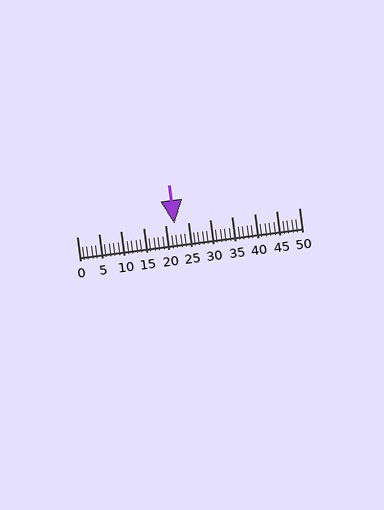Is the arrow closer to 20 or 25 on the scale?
The arrow is closer to 20.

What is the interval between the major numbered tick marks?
The major tick marks are spaced 5 units apart.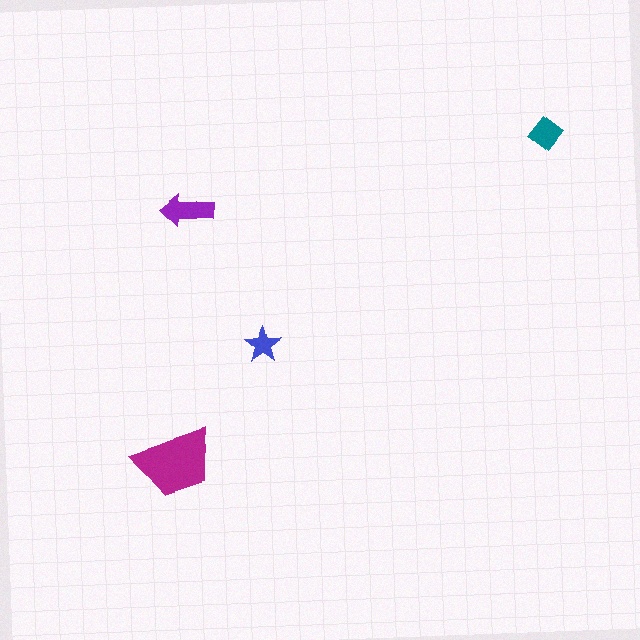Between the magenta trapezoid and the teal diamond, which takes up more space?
The magenta trapezoid.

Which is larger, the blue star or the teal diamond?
The teal diamond.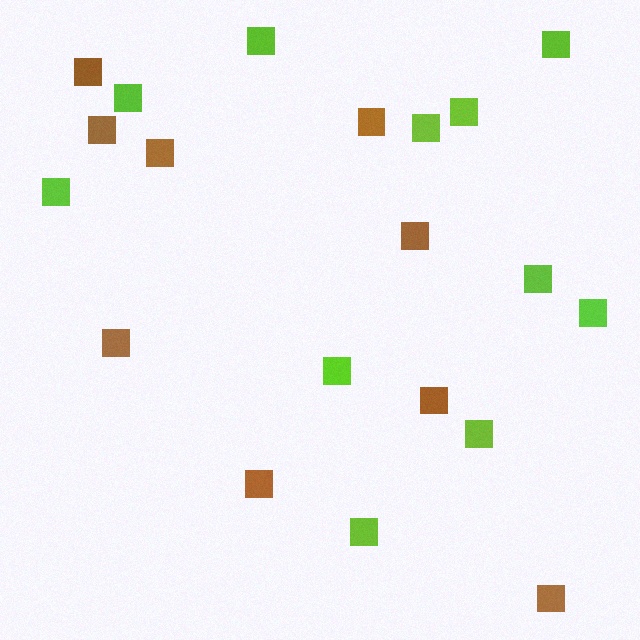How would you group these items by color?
There are 2 groups: one group of brown squares (9) and one group of lime squares (11).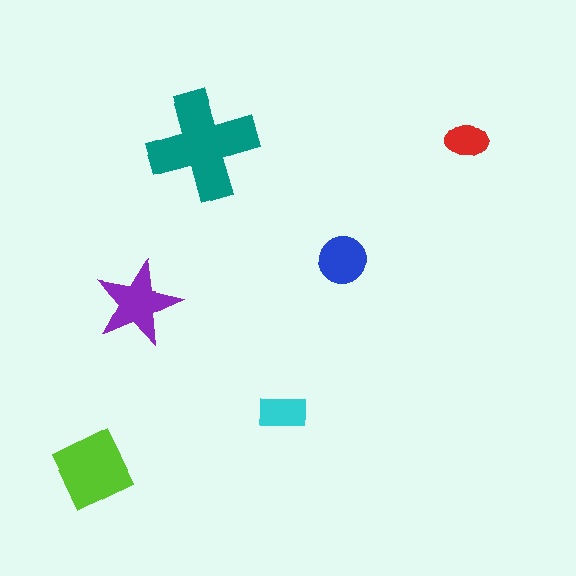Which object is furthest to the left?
The lime square is leftmost.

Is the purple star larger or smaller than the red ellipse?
Larger.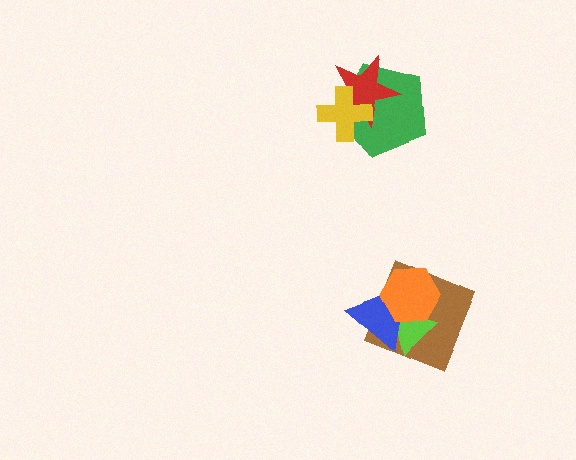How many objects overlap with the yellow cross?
2 objects overlap with the yellow cross.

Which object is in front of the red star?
The yellow cross is in front of the red star.